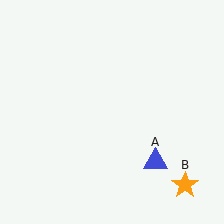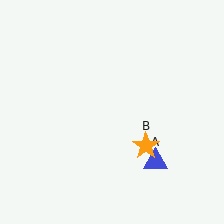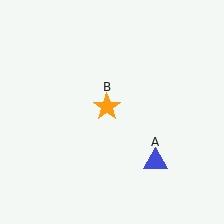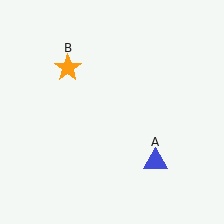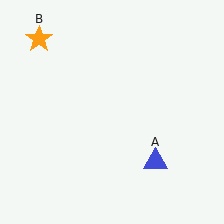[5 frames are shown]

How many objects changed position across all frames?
1 object changed position: orange star (object B).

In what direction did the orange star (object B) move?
The orange star (object B) moved up and to the left.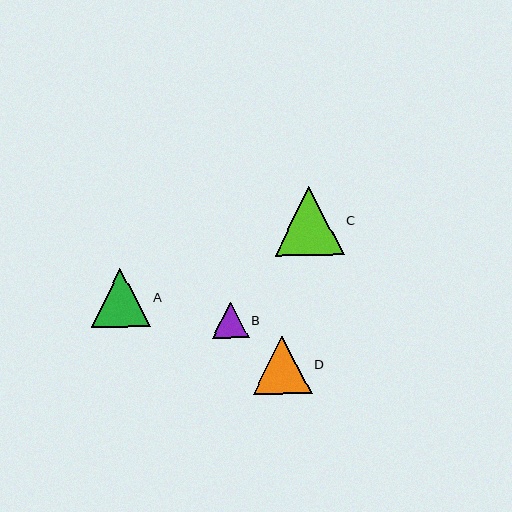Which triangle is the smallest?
Triangle B is the smallest with a size of approximately 36 pixels.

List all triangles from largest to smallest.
From largest to smallest: C, A, D, B.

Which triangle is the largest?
Triangle C is the largest with a size of approximately 69 pixels.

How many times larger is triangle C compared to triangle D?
Triangle C is approximately 1.2 times the size of triangle D.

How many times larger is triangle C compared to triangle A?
Triangle C is approximately 1.2 times the size of triangle A.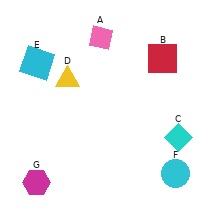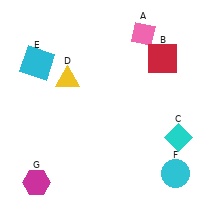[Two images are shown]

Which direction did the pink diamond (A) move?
The pink diamond (A) moved right.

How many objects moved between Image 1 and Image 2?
1 object moved between the two images.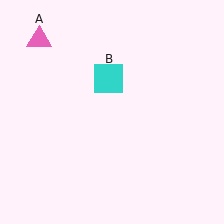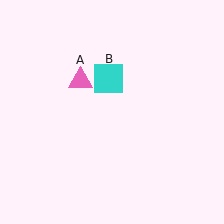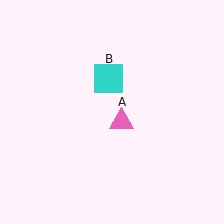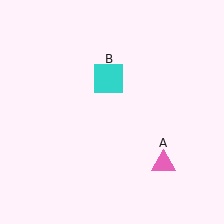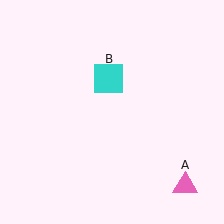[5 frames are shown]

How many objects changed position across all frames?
1 object changed position: pink triangle (object A).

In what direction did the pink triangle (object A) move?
The pink triangle (object A) moved down and to the right.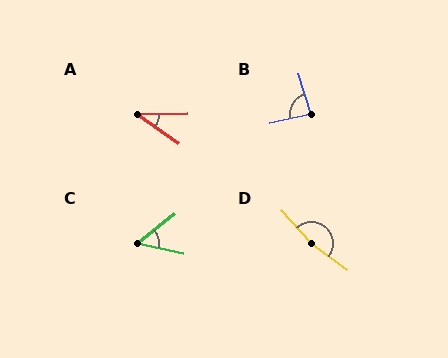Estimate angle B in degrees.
Approximately 85 degrees.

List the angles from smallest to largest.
A (36°), C (50°), B (85°), D (168°).